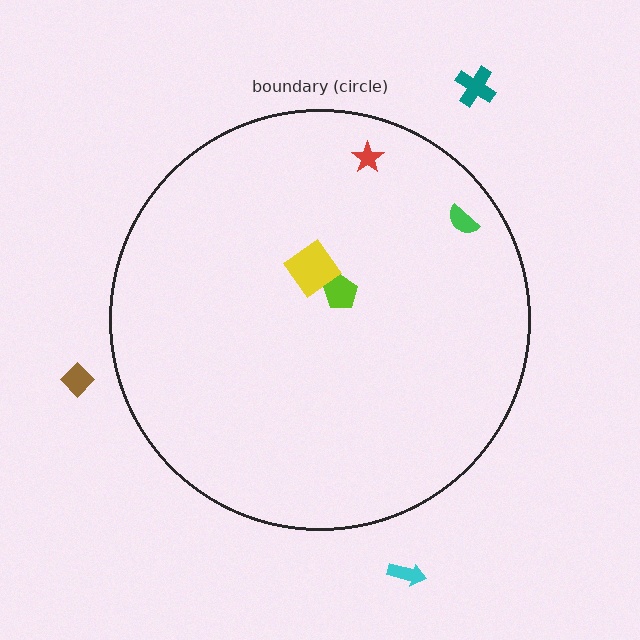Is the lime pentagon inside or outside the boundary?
Inside.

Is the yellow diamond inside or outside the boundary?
Inside.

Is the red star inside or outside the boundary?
Inside.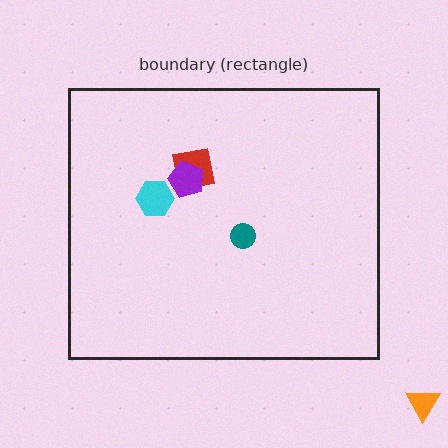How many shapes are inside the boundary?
4 inside, 1 outside.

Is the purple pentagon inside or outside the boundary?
Inside.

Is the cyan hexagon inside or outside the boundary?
Inside.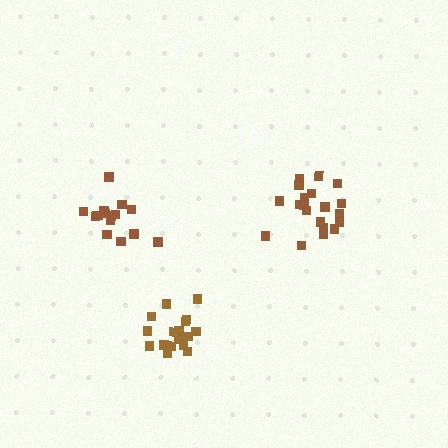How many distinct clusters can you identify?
There are 3 distinct clusters.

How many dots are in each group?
Group 1: 17 dots, Group 2: 20 dots, Group 3: 19 dots (56 total).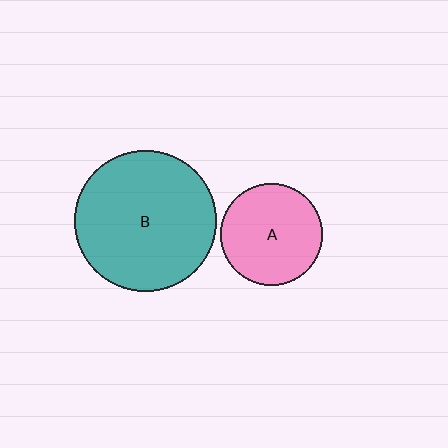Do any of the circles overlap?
No, none of the circles overlap.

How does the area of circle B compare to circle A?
Approximately 1.9 times.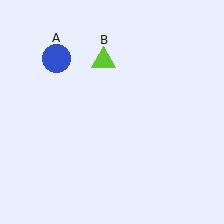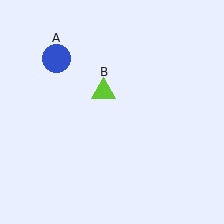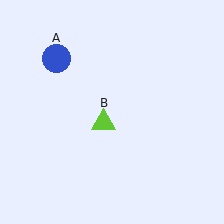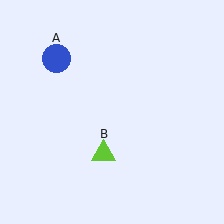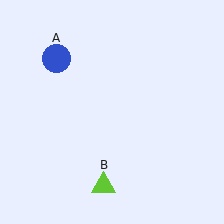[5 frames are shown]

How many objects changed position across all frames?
1 object changed position: lime triangle (object B).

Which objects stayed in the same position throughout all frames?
Blue circle (object A) remained stationary.